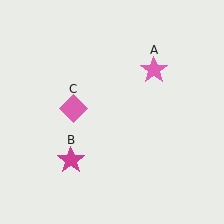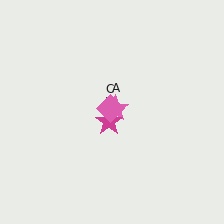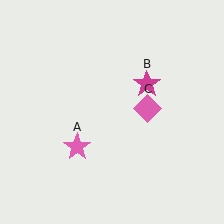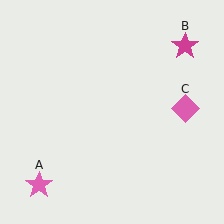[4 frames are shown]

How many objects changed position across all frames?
3 objects changed position: pink star (object A), magenta star (object B), pink diamond (object C).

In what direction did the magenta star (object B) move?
The magenta star (object B) moved up and to the right.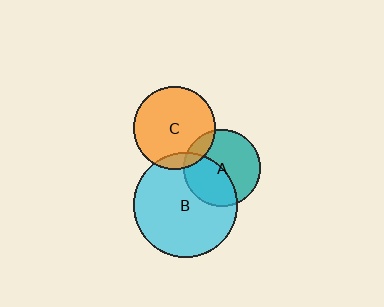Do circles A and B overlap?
Yes.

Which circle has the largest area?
Circle B (cyan).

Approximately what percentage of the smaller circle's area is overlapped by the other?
Approximately 40%.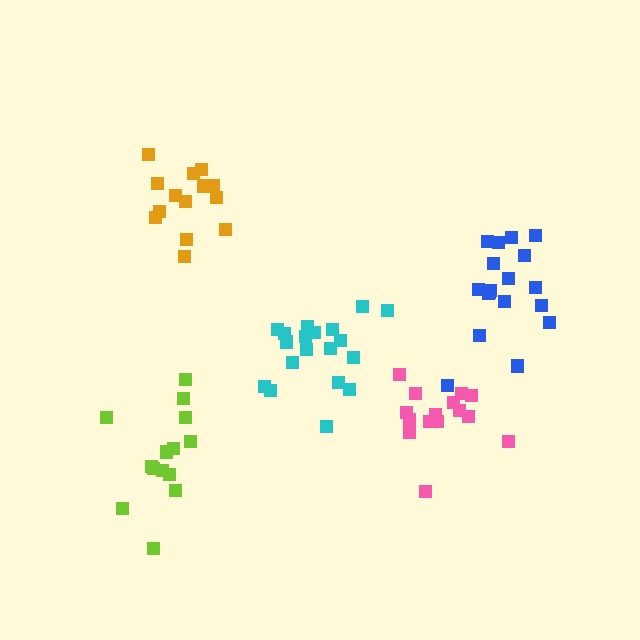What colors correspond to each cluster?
The clusters are colored: lime, blue, orange, pink, cyan.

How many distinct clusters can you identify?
There are 5 distinct clusters.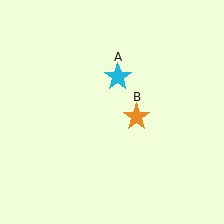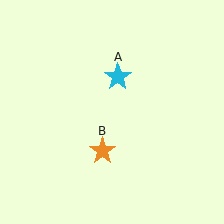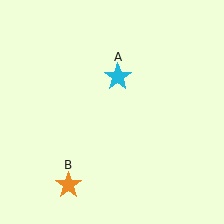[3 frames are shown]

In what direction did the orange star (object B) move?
The orange star (object B) moved down and to the left.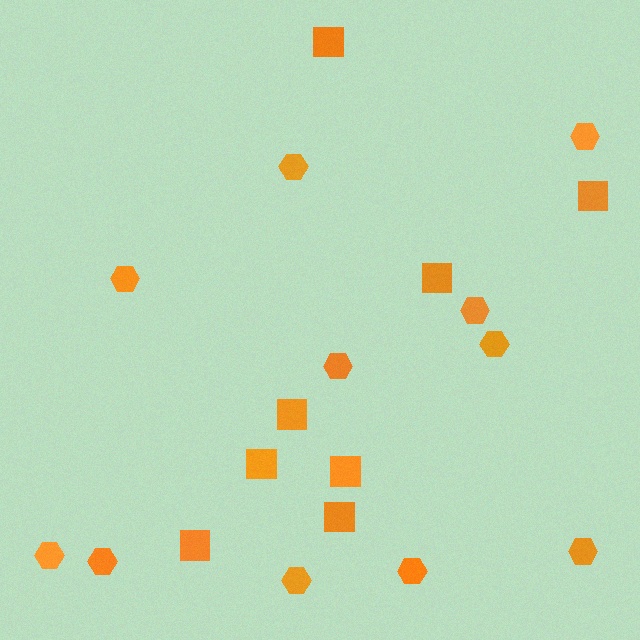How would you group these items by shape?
There are 2 groups: one group of hexagons (11) and one group of squares (8).